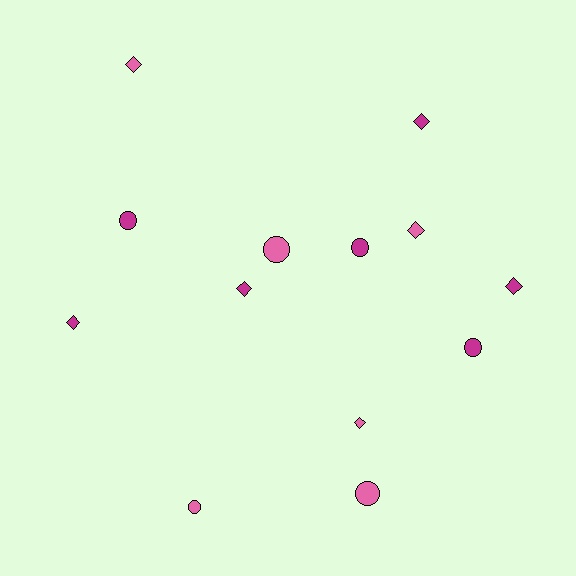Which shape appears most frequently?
Diamond, with 7 objects.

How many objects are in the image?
There are 13 objects.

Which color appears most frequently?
Magenta, with 7 objects.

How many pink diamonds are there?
There are 3 pink diamonds.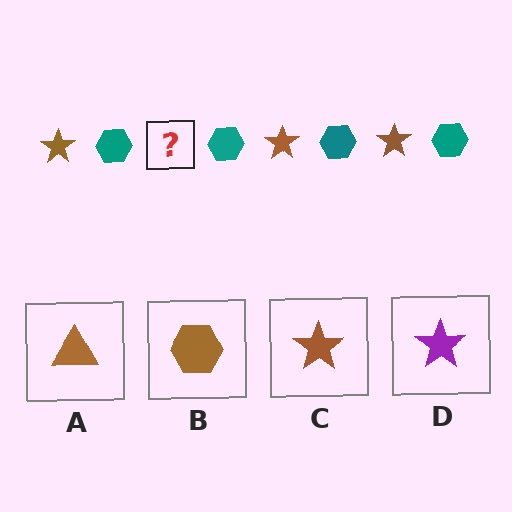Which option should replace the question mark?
Option C.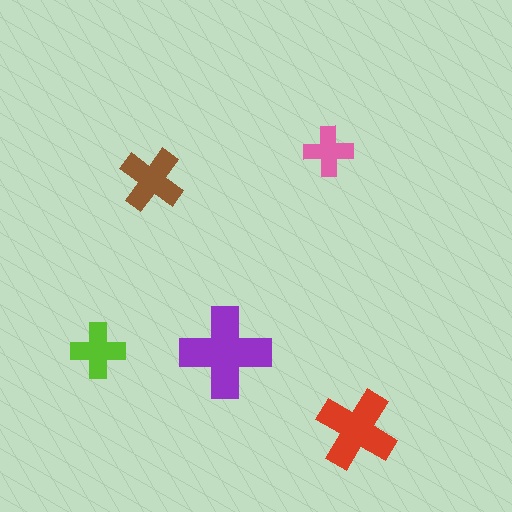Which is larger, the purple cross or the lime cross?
The purple one.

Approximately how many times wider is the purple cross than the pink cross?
About 2 times wider.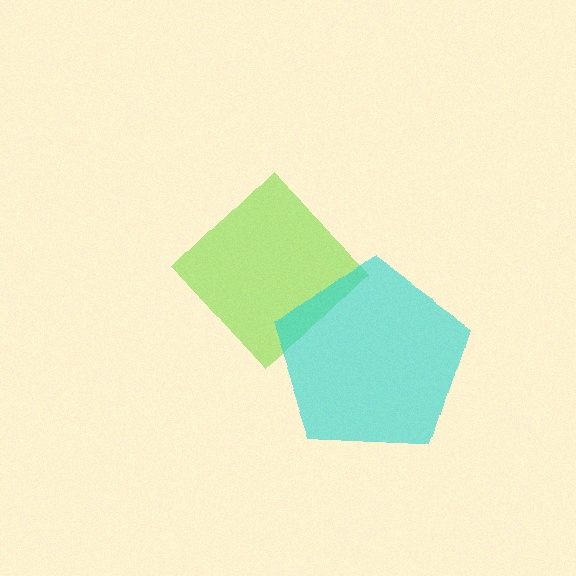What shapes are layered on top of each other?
The layered shapes are: a lime diamond, a cyan pentagon.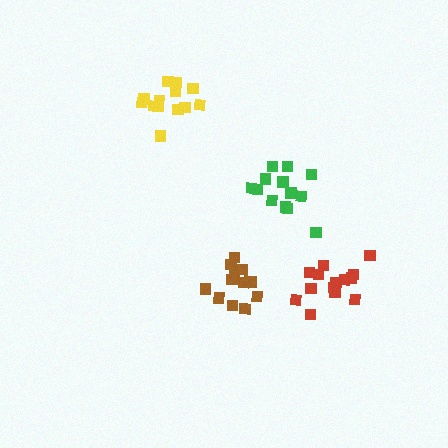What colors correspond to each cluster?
The clusters are colored: brown, green, yellow, red.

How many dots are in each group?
Group 1: 13 dots, Group 2: 13 dots, Group 3: 15 dots, Group 4: 14 dots (55 total).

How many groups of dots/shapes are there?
There are 4 groups.